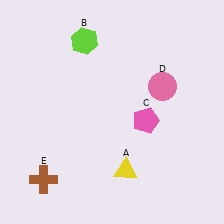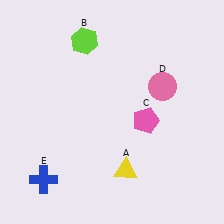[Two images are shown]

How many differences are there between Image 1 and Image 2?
There is 1 difference between the two images.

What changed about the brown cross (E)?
In Image 1, E is brown. In Image 2, it changed to blue.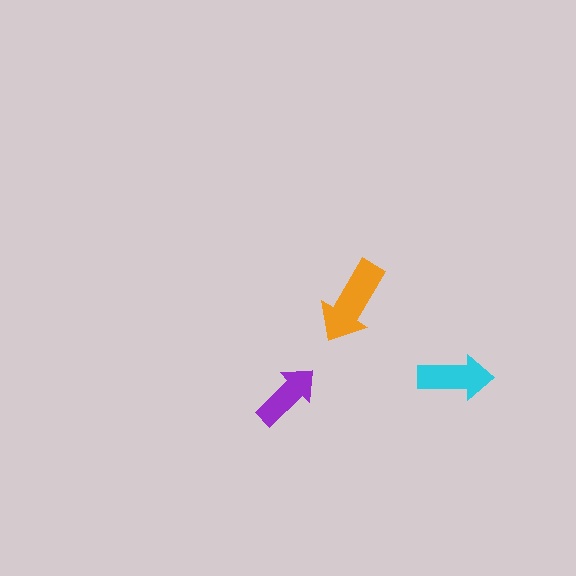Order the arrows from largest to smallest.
the orange one, the cyan one, the purple one.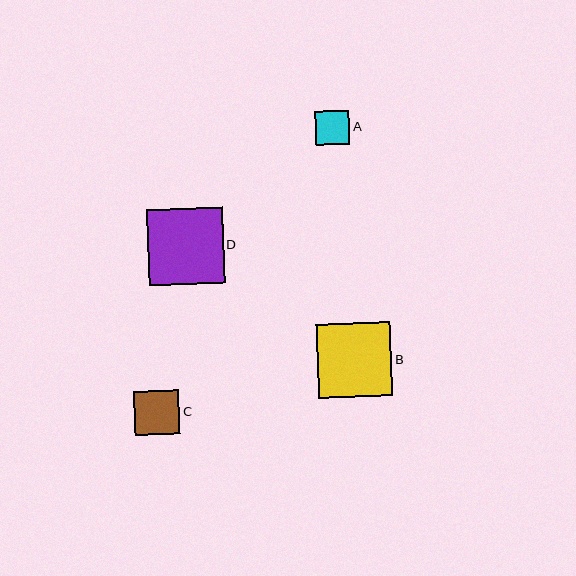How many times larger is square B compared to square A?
Square B is approximately 2.2 times the size of square A.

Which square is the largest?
Square D is the largest with a size of approximately 76 pixels.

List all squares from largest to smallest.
From largest to smallest: D, B, C, A.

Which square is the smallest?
Square A is the smallest with a size of approximately 34 pixels.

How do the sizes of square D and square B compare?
Square D and square B are approximately the same size.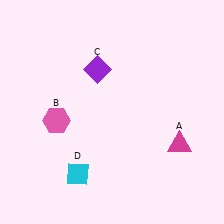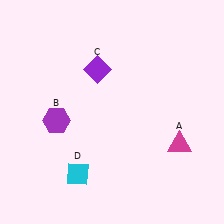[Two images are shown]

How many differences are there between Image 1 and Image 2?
There is 1 difference between the two images.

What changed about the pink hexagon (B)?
In Image 1, B is pink. In Image 2, it changed to purple.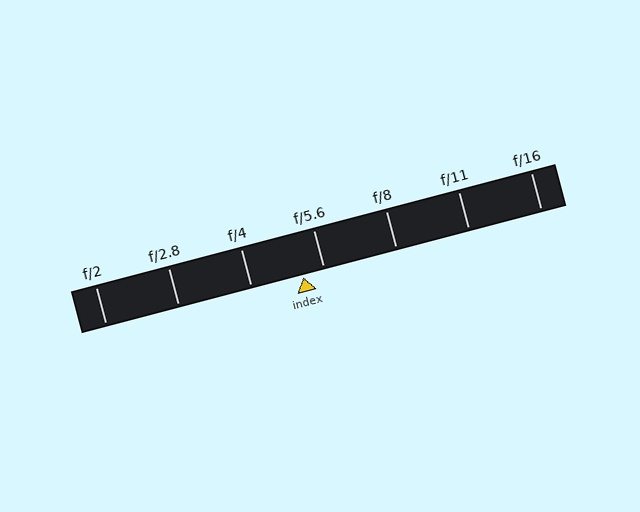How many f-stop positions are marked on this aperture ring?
There are 7 f-stop positions marked.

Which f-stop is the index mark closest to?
The index mark is closest to f/5.6.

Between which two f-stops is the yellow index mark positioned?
The index mark is between f/4 and f/5.6.